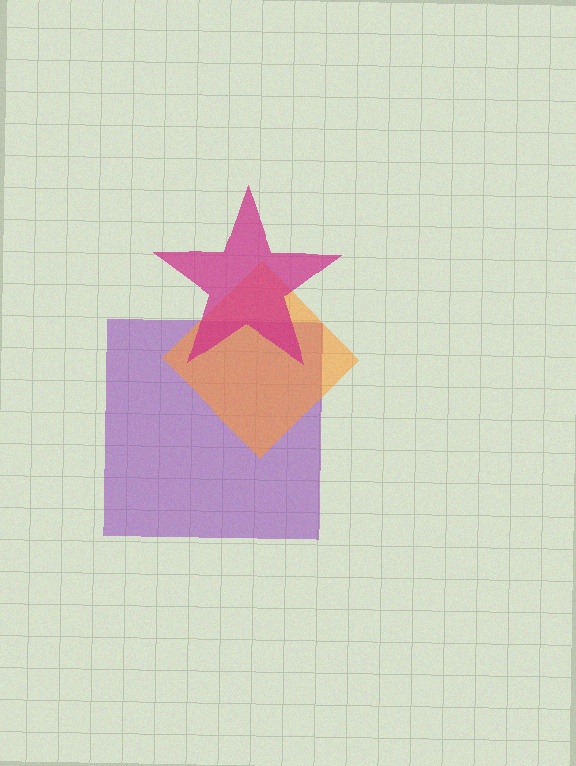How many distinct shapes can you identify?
There are 3 distinct shapes: a purple square, an orange diamond, a magenta star.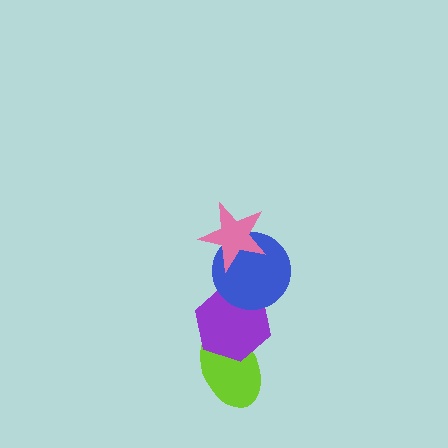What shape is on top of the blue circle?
The pink star is on top of the blue circle.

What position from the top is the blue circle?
The blue circle is 2nd from the top.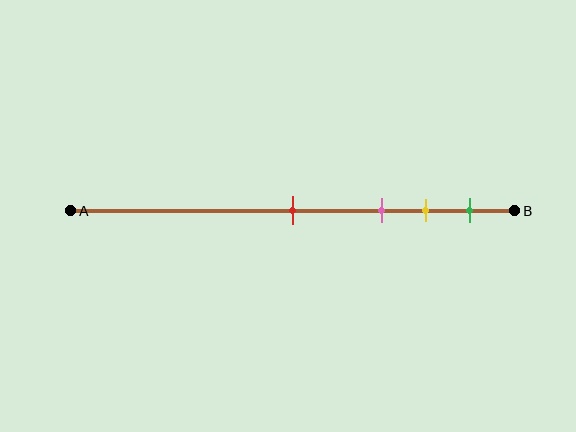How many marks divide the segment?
There are 4 marks dividing the segment.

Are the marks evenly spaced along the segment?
No, the marks are not evenly spaced.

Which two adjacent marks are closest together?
The yellow and green marks are the closest adjacent pair.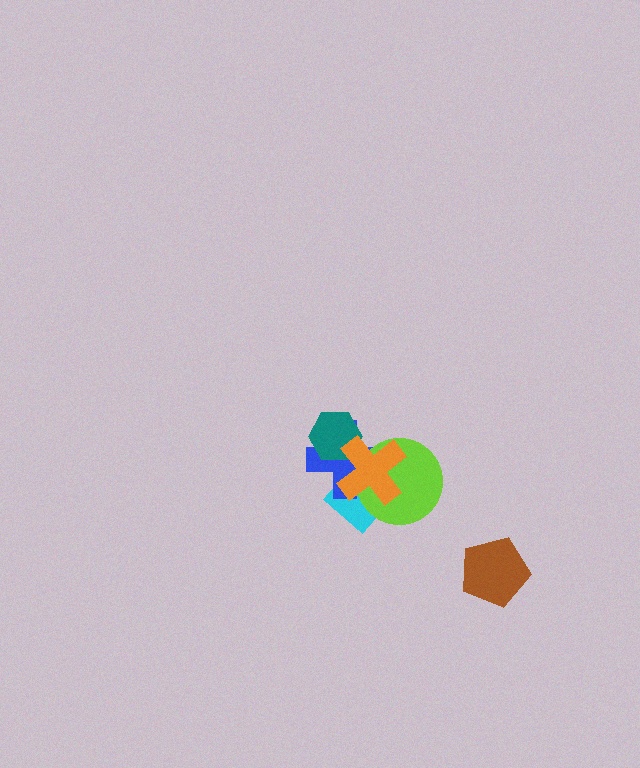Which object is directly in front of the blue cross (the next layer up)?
The lime circle is directly in front of the blue cross.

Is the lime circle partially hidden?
Yes, it is partially covered by another shape.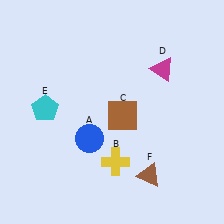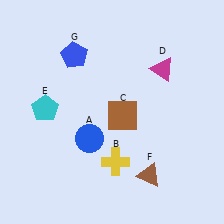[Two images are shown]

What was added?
A blue pentagon (G) was added in Image 2.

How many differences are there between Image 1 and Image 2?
There is 1 difference between the two images.